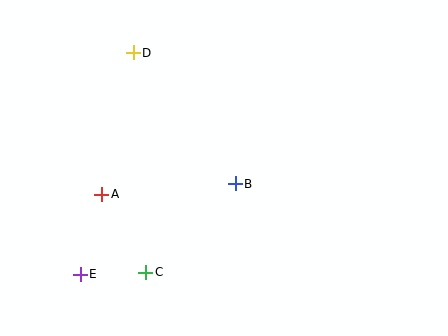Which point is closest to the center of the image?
Point B at (235, 184) is closest to the center.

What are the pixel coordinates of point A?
Point A is at (102, 194).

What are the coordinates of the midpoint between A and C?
The midpoint between A and C is at (124, 233).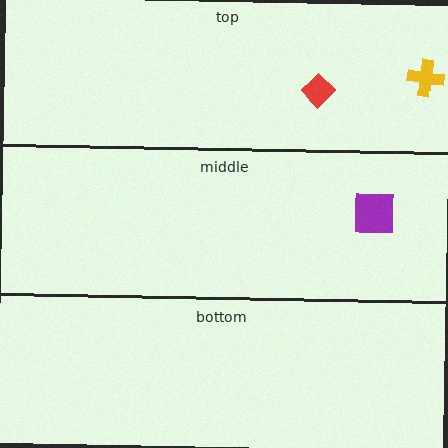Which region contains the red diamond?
The top region.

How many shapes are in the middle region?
1.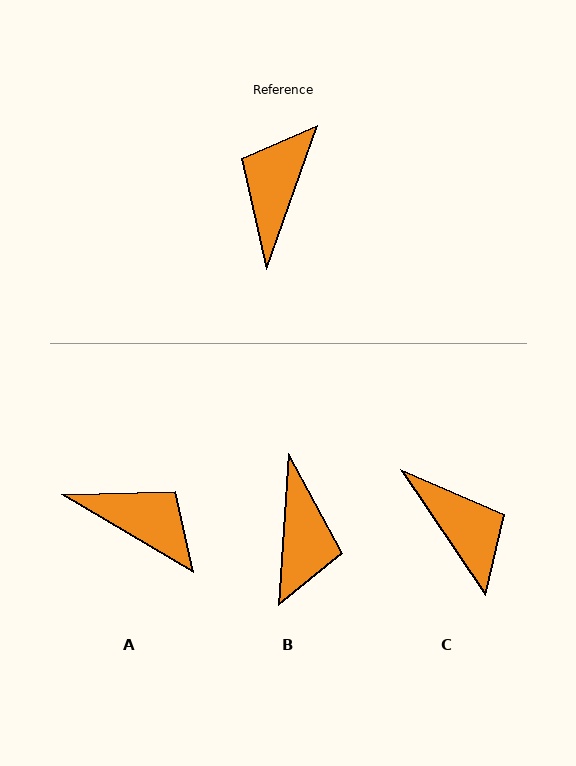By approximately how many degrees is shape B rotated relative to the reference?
Approximately 164 degrees clockwise.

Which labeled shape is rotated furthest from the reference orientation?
B, about 164 degrees away.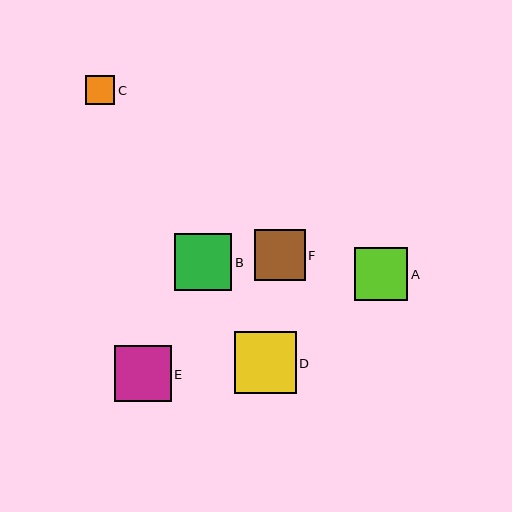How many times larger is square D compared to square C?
Square D is approximately 2.1 times the size of square C.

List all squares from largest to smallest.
From largest to smallest: D, B, E, A, F, C.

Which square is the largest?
Square D is the largest with a size of approximately 62 pixels.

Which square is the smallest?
Square C is the smallest with a size of approximately 29 pixels.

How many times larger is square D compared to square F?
Square D is approximately 1.2 times the size of square F.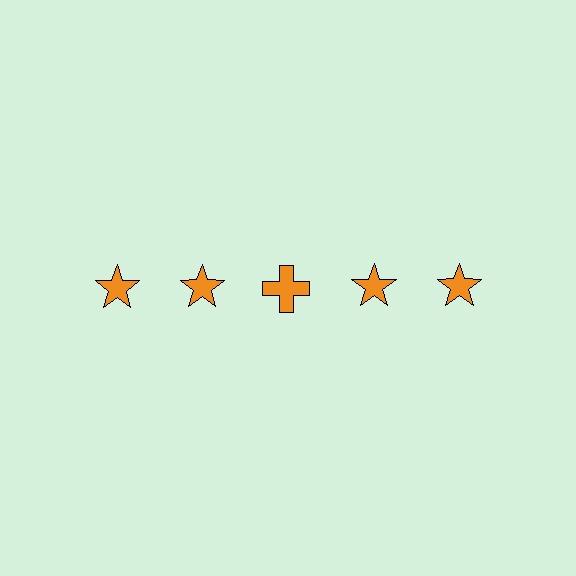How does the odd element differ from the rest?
It has a different shape: cross instead of star.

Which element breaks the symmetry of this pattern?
The orange cross in the top row, center column breaks the symmetry. All other shapes are orange stars.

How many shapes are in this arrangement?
There are 5 shapes arranged in a grid pattern.